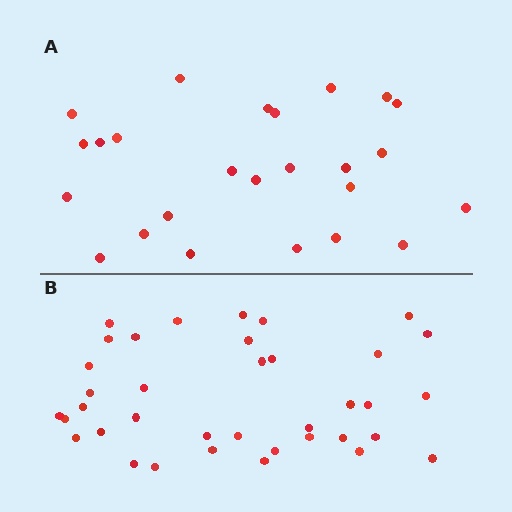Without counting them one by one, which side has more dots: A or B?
Region B (the bottom region) has more dots.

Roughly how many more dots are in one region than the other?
Region B has roughly 12 or so more dots than region A.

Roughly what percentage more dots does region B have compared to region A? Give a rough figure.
About 50% more.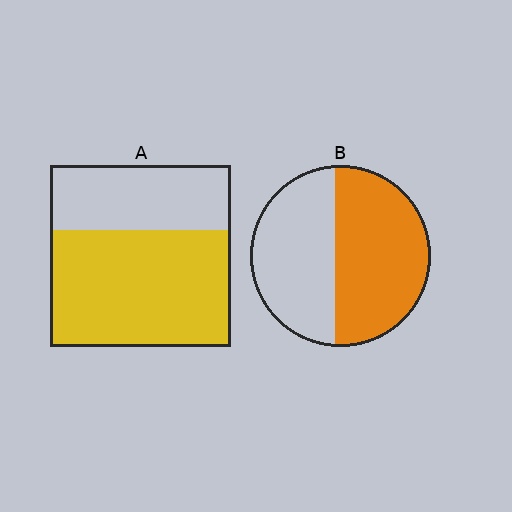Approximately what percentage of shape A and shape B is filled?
A is approximately 65% and B is approximately 55%.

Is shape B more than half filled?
Roughly half.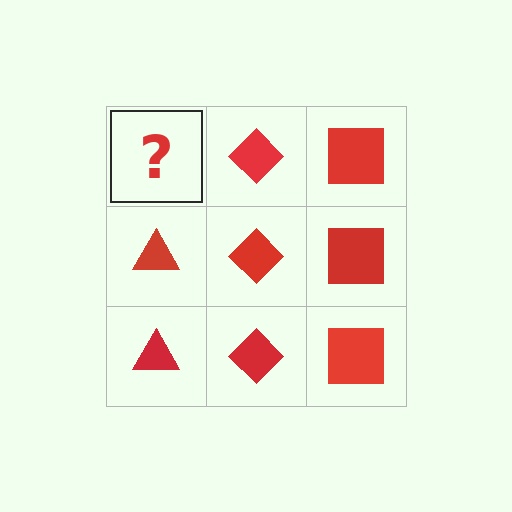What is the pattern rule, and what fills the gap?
The rule is that each column has a consistent shape. The gap should be filled with a red triangle.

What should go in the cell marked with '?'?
The missing cell should contain a red triangle.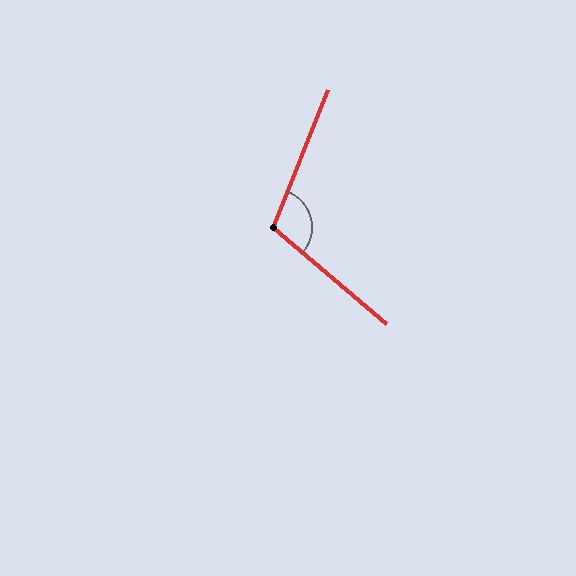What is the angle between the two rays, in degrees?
Approximately 109 degrees.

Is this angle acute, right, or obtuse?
It is obtuse.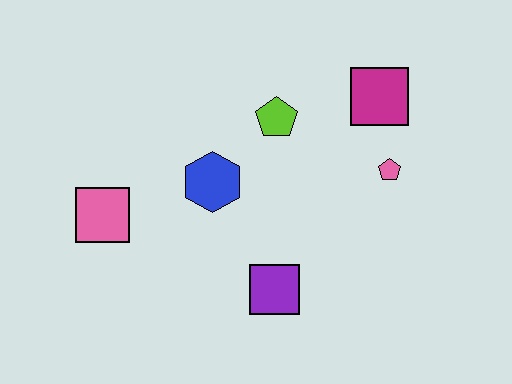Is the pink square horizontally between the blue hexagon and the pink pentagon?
No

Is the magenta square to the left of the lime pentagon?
No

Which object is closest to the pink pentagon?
The magenta square is closest to the pink pentagon.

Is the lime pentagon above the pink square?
Yes